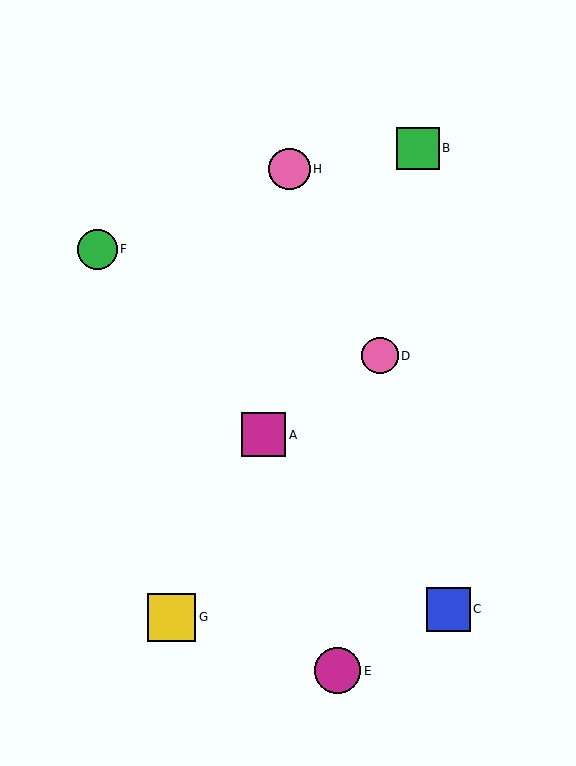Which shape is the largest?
The yellow square (labeled G) is the largest.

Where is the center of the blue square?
The center of the blue square is at (448, 609).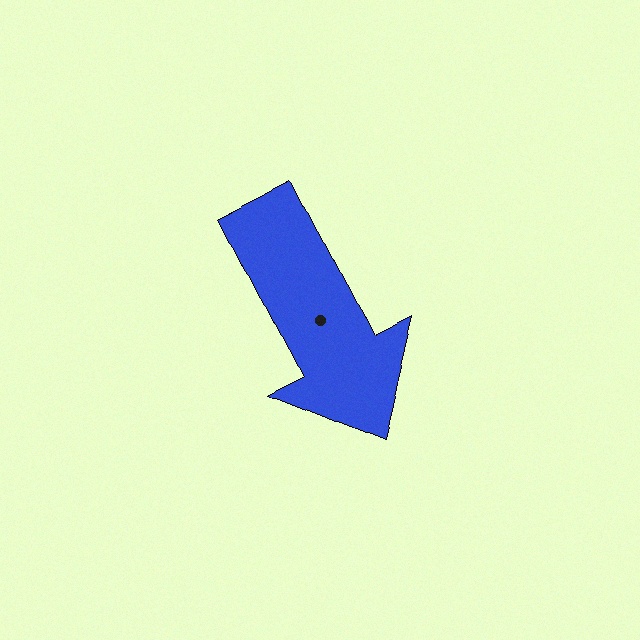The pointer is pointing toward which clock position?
Roughly 5 o'clock.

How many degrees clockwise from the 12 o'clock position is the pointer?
Approximately 153 degrees.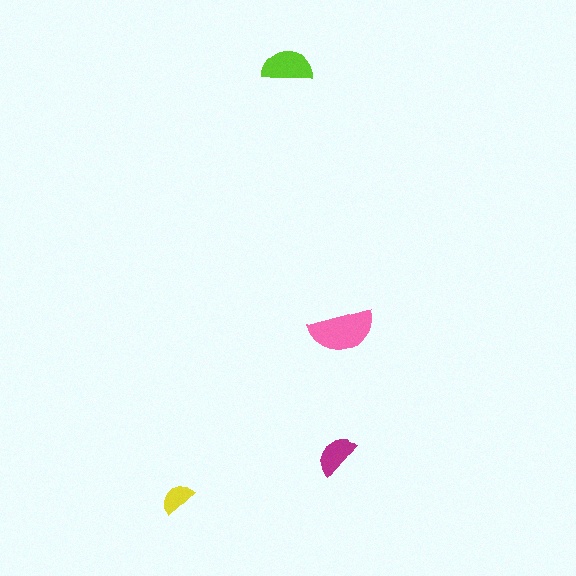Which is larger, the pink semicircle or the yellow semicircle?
The pink one.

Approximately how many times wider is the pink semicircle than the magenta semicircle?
About 1.5 times wider.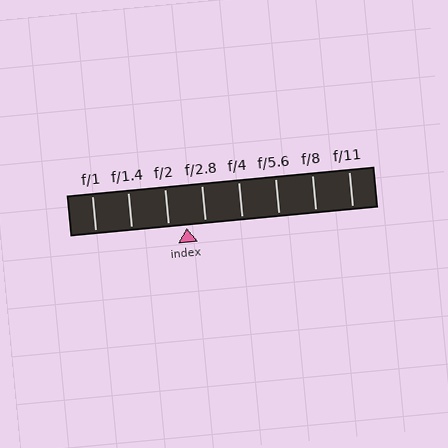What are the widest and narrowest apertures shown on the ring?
The widest aperture shown is f/1 and the narrowest is f/11.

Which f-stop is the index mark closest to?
The index mark is closest to f/2.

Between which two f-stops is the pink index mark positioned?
The index mark is between f/2 and f/2.8.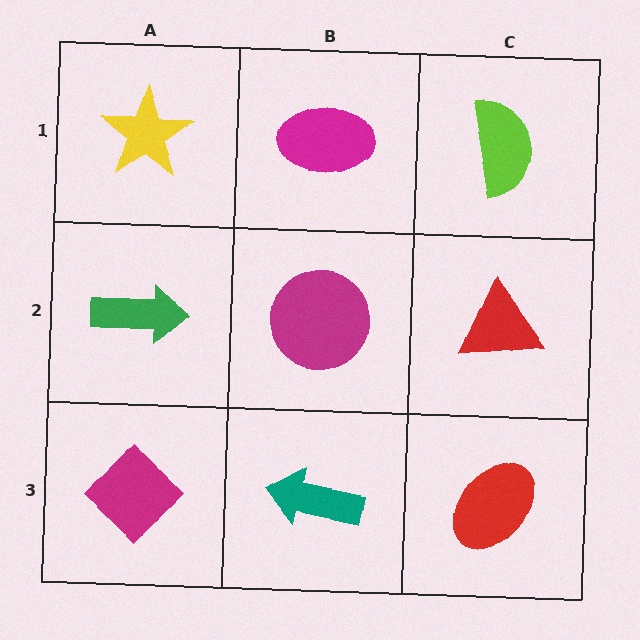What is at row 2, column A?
A green arrow.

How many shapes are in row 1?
3 shapes.